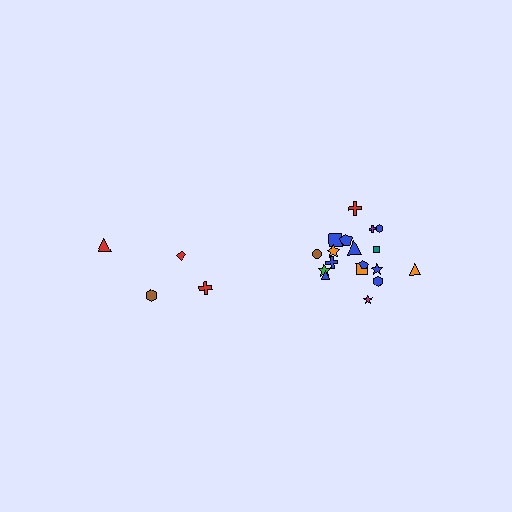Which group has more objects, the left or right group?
The right group.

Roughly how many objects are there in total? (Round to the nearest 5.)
Roughly 20 objects in total.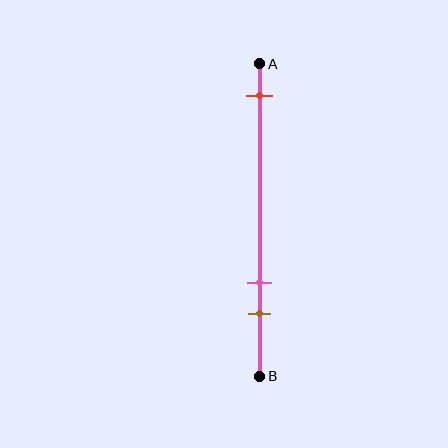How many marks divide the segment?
There are 3 marks dividing the segment.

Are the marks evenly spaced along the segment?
No, the marks are not evenly spaced.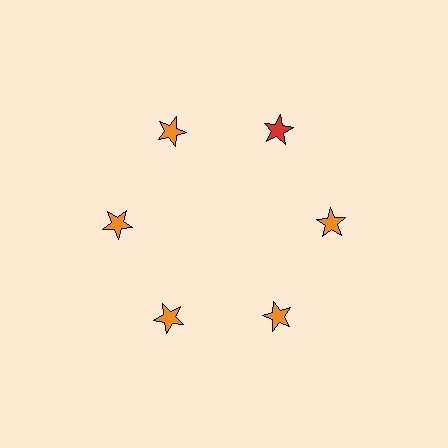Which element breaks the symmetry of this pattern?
The red star at roughly the 1 o'clock position breaks the symmetry. All other shapes are orange stars.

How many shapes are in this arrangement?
There are 6 shapes arranged in a ring pattern.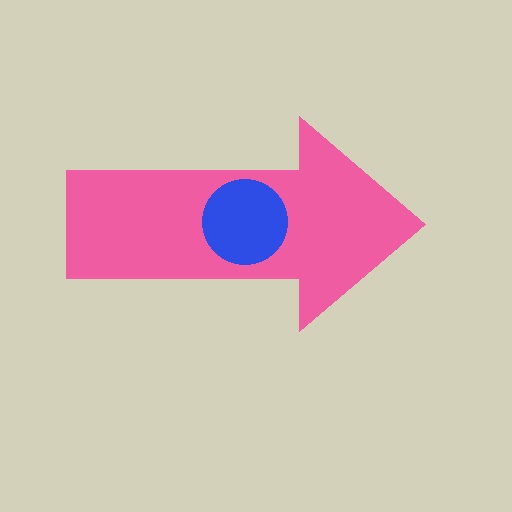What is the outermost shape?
The pink arrow.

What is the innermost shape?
The blue circle.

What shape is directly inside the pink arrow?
The blue circle.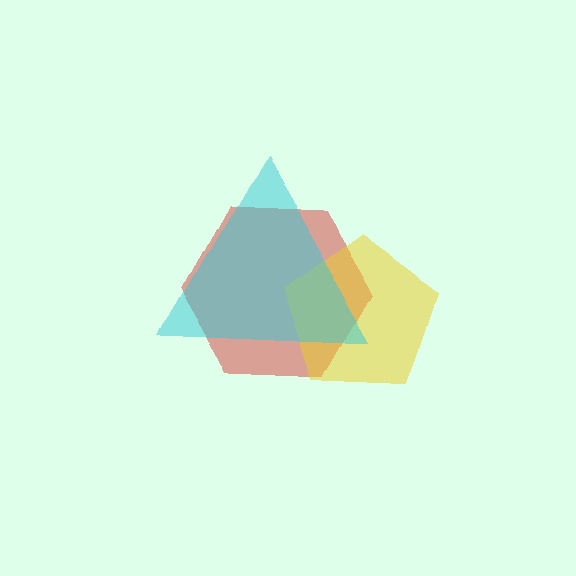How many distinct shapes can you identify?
There are 3 distinct shapes: a red hexagon, a yellow pentagon, a cyan triangle.